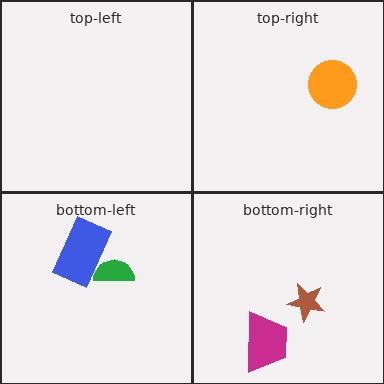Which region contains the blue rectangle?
The bottom-left region.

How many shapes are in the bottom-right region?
2.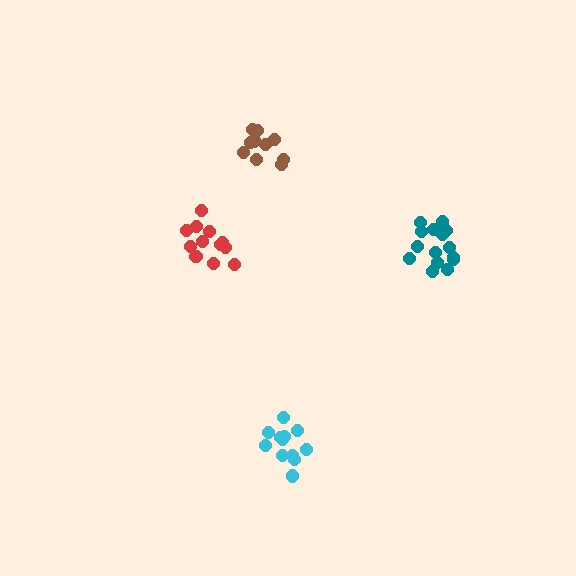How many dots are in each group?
Group 1: 13 dots, Group 2: 15 dots, Group 3: 11 dots, Group 4: 13 dots (52 total).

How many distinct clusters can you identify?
There are 4 distinct clusters.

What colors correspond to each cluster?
The clusters are colored: cyan, teal, brown, red.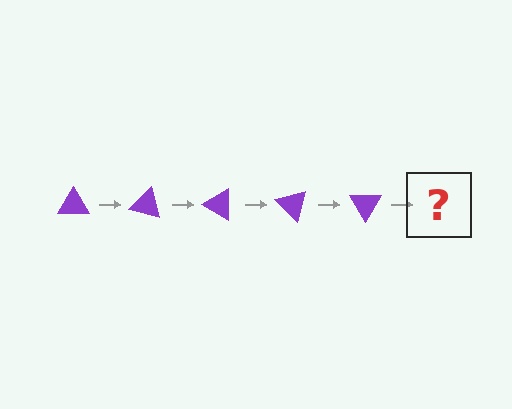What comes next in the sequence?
The next element should be a purple triangle rotated 75 degrees.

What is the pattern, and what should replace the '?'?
The pattern is that the triangle rotates 15 degrees each step. The '?' should be a purple triangle rotated 75 degrees.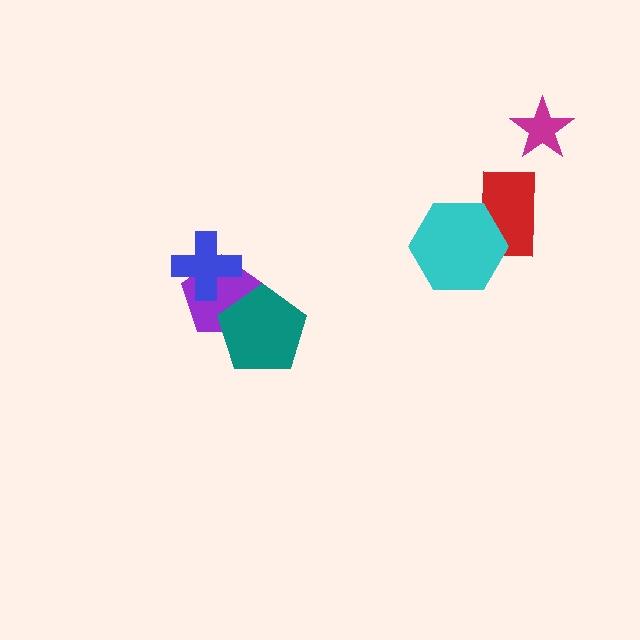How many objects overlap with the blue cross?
1 object overlaps with the blue cross.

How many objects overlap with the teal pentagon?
1 object overlaps with the teal pentagon.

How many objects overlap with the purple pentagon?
2 objects overlap with the purple pentagon.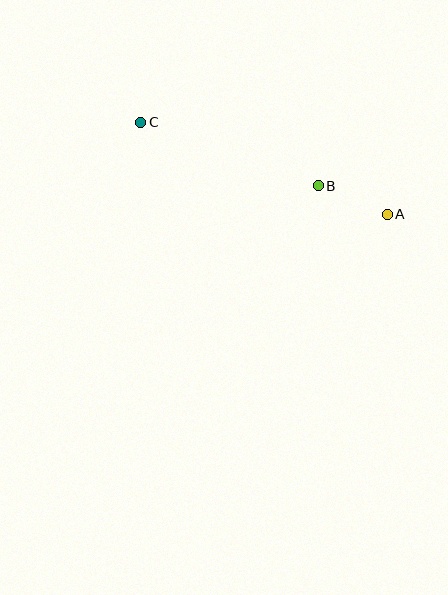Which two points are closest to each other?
Points A and B are closest to each other.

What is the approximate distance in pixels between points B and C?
The distance between B and C is approximately 188 pixels.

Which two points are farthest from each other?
Points A and C are farthest from each other.